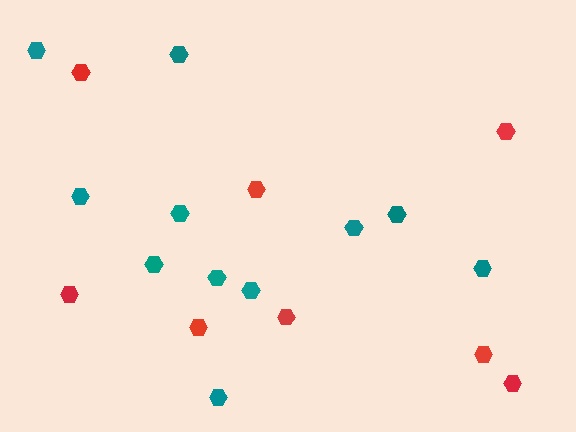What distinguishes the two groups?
There are 2 groups: one group of teal hexagons (11) and one group of red hexagons (8).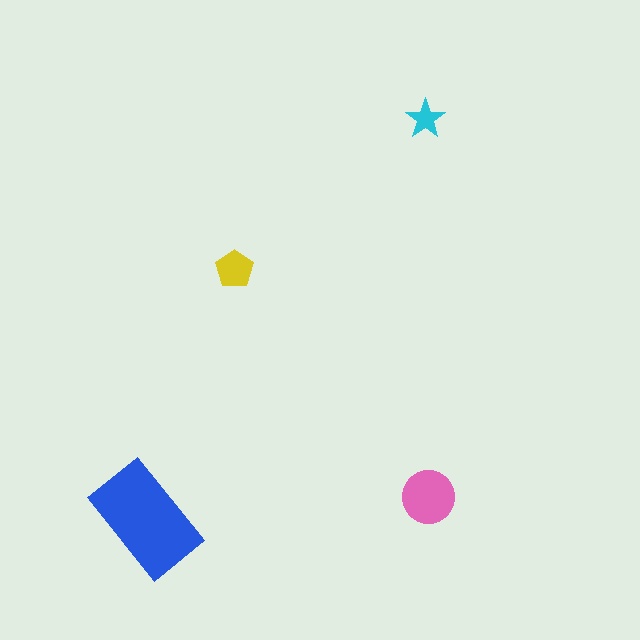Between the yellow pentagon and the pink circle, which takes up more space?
The pink circle.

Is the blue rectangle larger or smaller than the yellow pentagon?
Larger.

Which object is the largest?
The blue rectangle.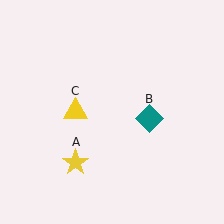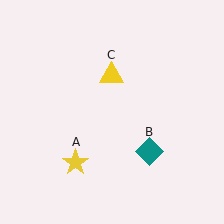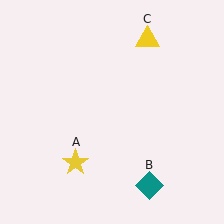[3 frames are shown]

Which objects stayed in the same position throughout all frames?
Yellow star (object A) remained stationary.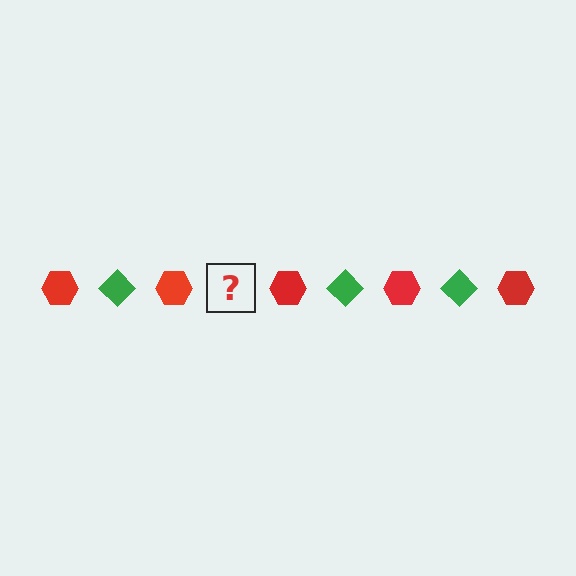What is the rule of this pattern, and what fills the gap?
The rule is that the pattern alternates between red hexagon and green diamond. The gap should be filled with a green diamond.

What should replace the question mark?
The question mark should be replaced with a green diamond.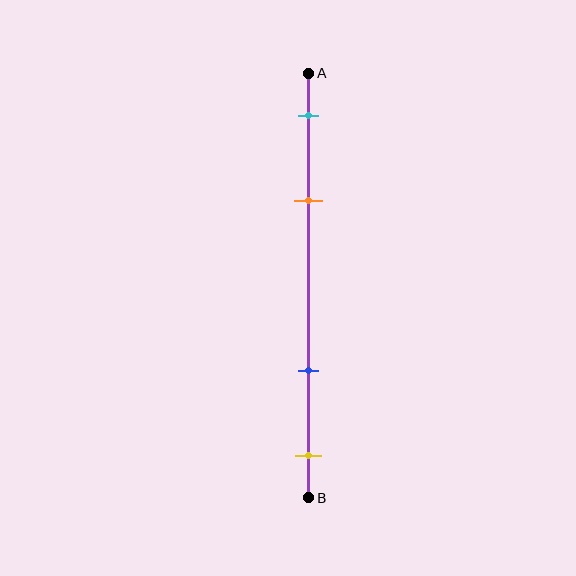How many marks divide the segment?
There are 4 marks dividing the segment.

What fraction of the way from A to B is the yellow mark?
The yellow mark is approximately 90% (0.9) of the way from A to B.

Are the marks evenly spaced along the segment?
No, the marks are not evenly spaced.